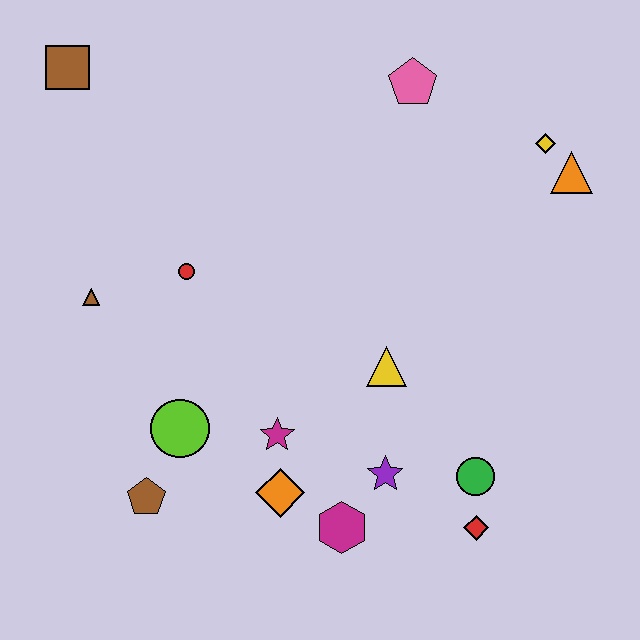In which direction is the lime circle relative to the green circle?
The lime circle is to the left of the green circle.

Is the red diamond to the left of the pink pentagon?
No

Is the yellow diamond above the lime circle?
Yes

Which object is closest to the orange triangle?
The yellow diamond is closest to the orange triangle.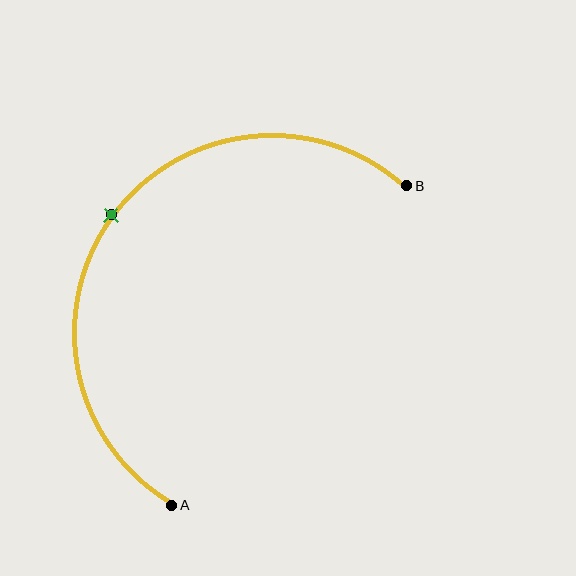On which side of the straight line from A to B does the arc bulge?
The arc bulges above and to the left of the straight line connecting A and B.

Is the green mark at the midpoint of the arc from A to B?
Yes. The green mark lies on the arc at equal arc-length from both A and B — it is the arc midpoint.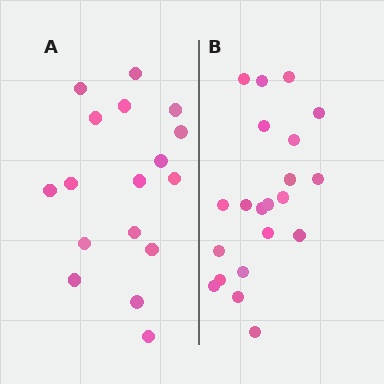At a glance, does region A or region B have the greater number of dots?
Region B (the right region) has more dots.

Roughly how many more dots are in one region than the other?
Region B has about 4 more dots than region A.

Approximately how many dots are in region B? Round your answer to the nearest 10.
About 20 dots. (The exact count is 21, which rounds to 20.)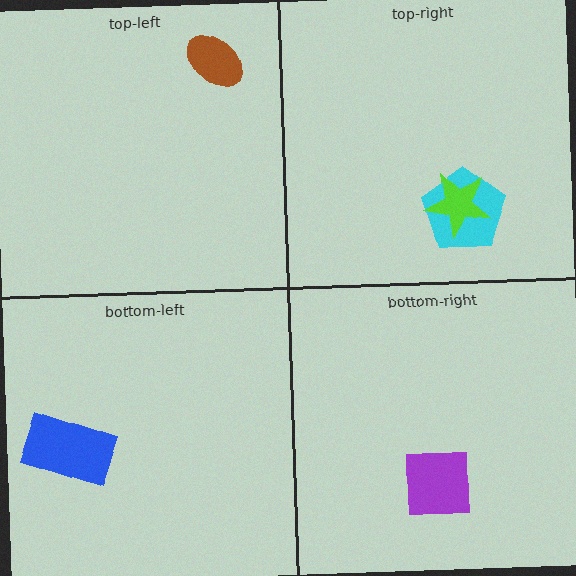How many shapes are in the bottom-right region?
1.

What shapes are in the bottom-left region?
The blue rectangle.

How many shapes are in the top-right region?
2.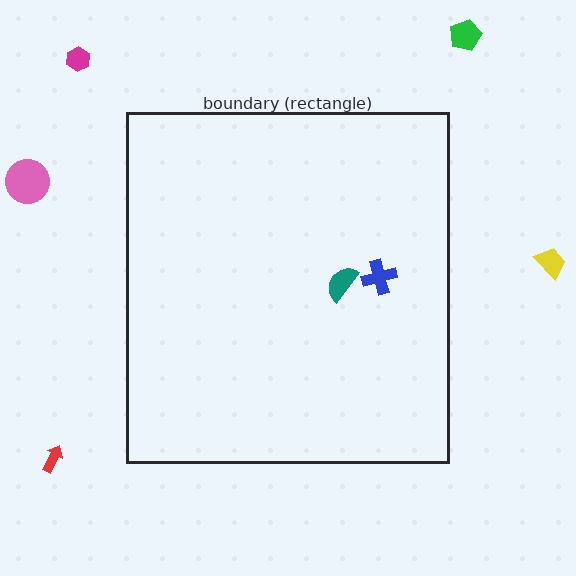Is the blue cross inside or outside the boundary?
Inside.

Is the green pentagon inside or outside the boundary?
Outside.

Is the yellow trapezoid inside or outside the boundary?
Outside.